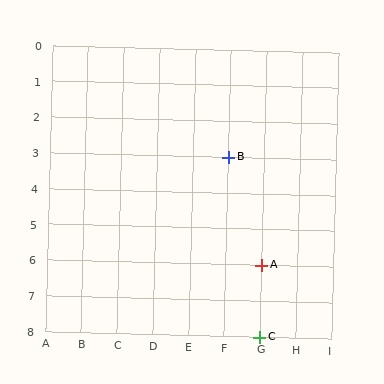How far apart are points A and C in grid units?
Points A and C are 2 rows apart.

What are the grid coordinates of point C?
Point C is at grid coordinates (G, 8).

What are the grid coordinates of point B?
Point B is at grid coordinates (F, 3).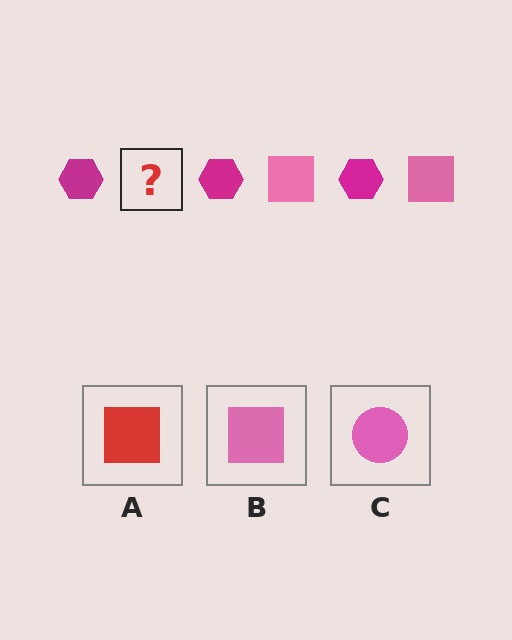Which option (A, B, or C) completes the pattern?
B.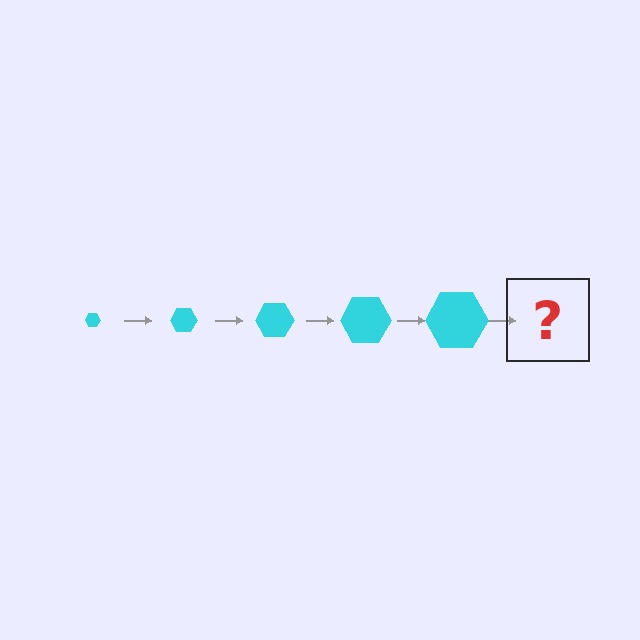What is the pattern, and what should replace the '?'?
The pattern is that the hexagon gets progressively larger each step. The '?' should be a cyan hexagon, larger than the previous one.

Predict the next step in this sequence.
The next step is a cyan hexagon, larger than the previous one.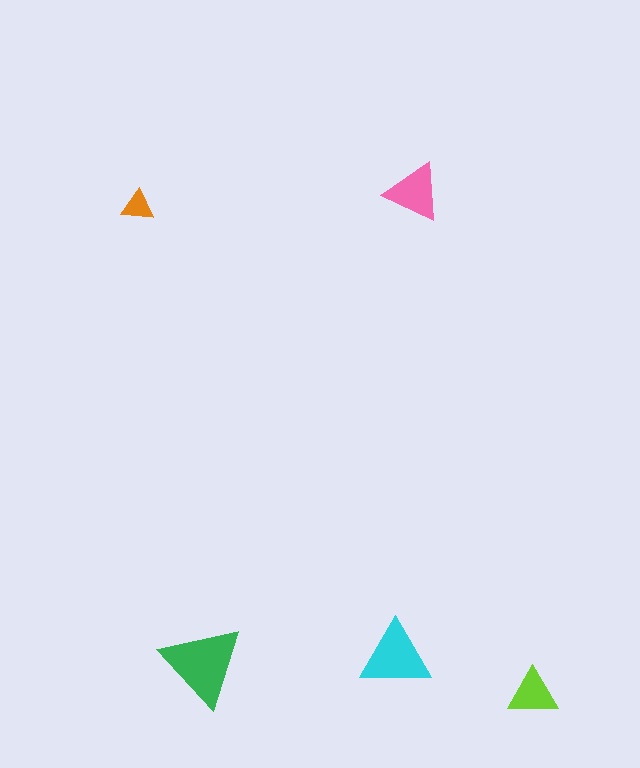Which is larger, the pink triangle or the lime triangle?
The pink one.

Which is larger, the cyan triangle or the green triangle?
The green one.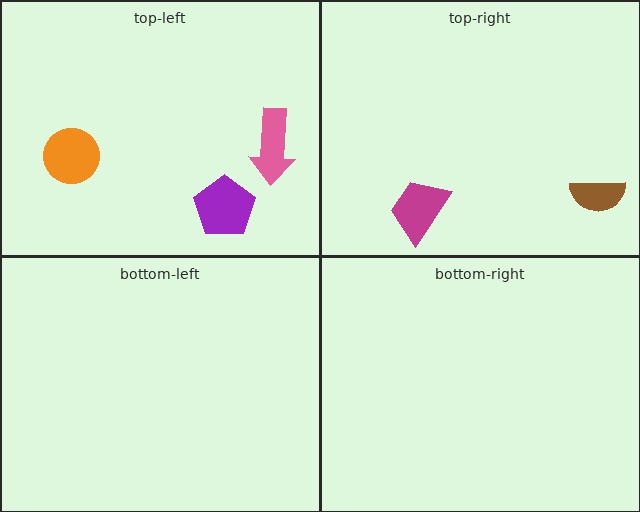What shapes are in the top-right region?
The brown semicircle, the magenta trapezoid.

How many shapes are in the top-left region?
3.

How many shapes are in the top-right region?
2.